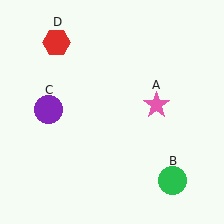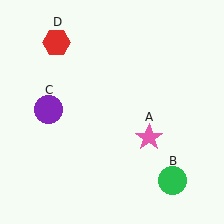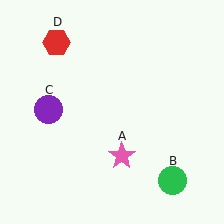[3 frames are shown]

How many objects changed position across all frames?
1 object changed position: pink star (object A).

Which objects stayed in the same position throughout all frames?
Green circle (object B) and purple circle (object C) and red hexagon (object D) remained stationary.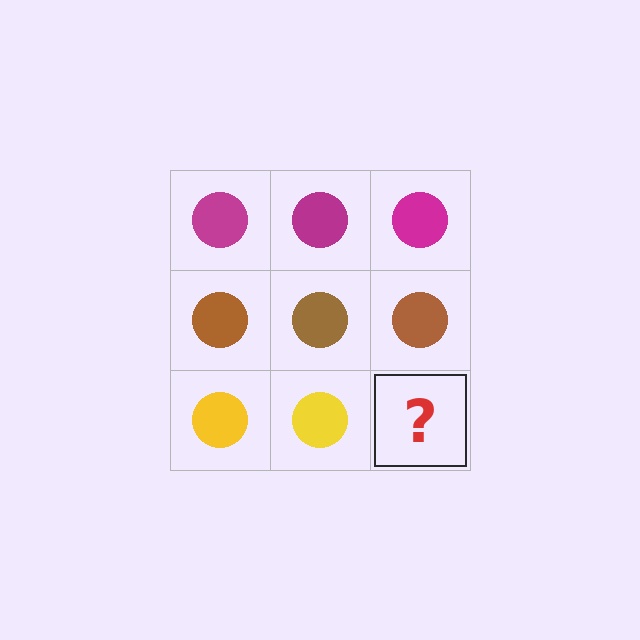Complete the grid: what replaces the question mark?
The question mark should be replaced with a yellow circle.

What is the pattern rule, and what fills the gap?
The rule is that each row has a consistent color. The gap should be filled with a yellow circle.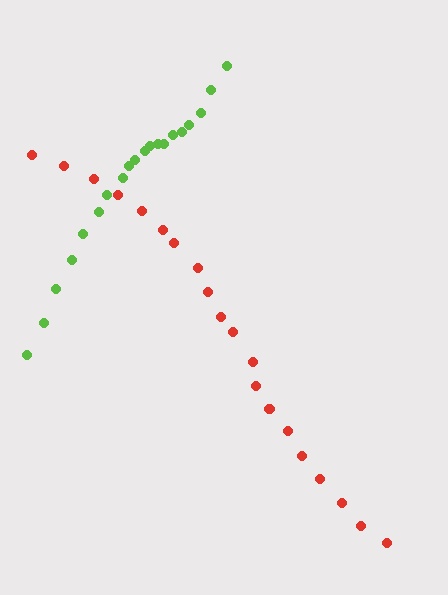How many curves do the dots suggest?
There are 2 distinct paths.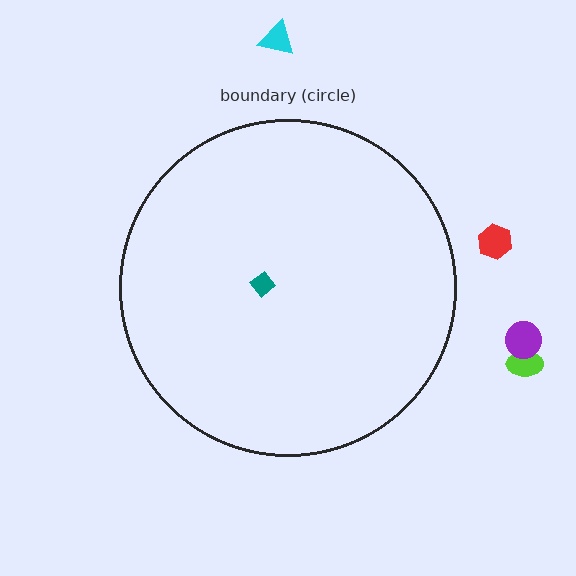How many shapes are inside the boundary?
1 inside, 4 outside.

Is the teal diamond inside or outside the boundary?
Inside.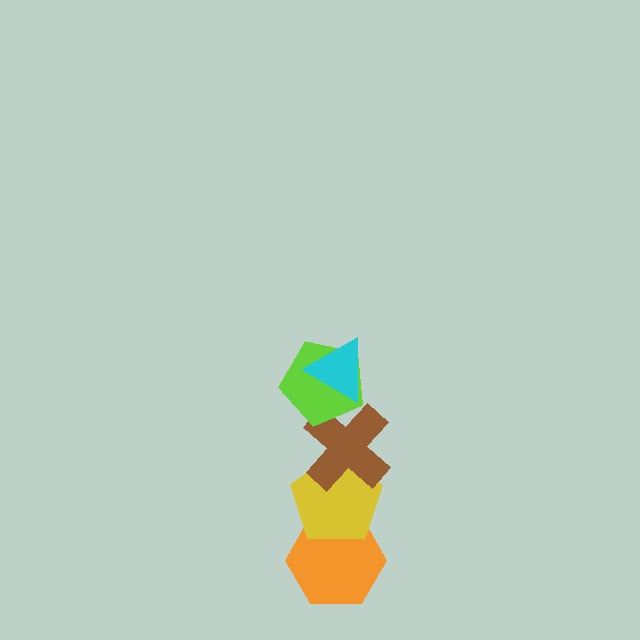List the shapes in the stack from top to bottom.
From top to bottom: the cyan triangle, the lime pentagon, the brown cross, the yellow pentagon, the orange hexagon.